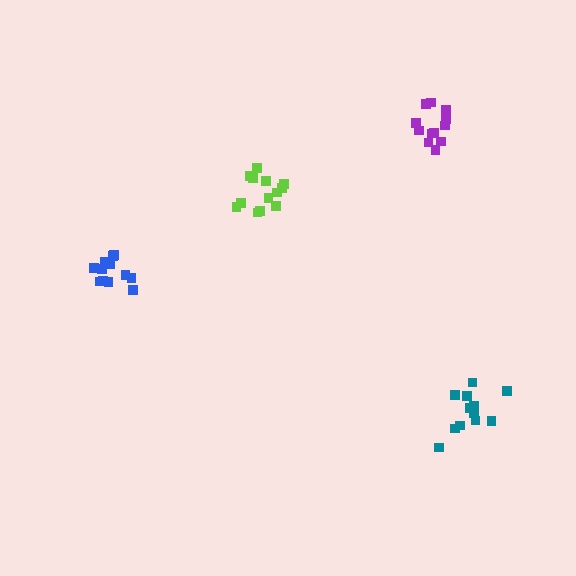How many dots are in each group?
Group 1: 13 dots, Group 2: 12 dots, Group 3: 12 dots, Group 4: 13 dots (50 total).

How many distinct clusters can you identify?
There are 4 distinct clusters.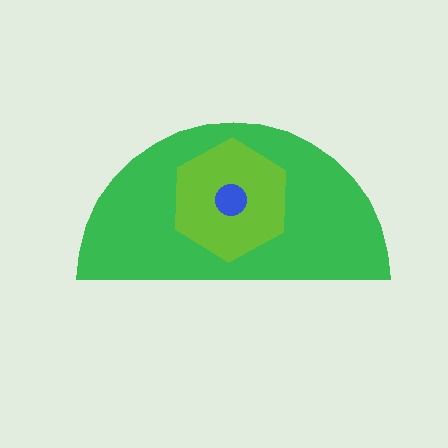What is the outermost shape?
The green semicircle.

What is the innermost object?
The blue circle.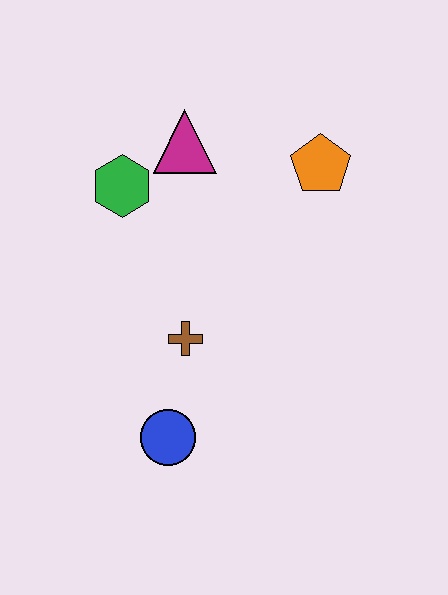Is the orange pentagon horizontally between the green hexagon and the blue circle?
No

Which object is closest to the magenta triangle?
The green hexagon is closest to the magenta triangle.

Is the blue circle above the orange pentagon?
No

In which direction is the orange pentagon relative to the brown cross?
The orange pentagon is above the brown cross.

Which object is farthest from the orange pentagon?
The blue circle is farthest from the orange pentagon.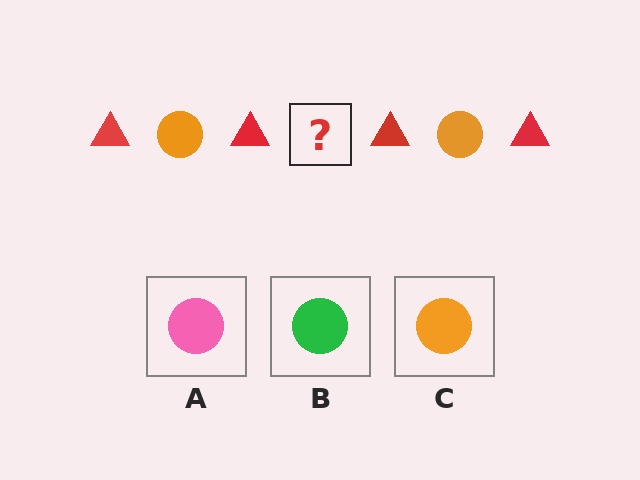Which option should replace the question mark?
Option C.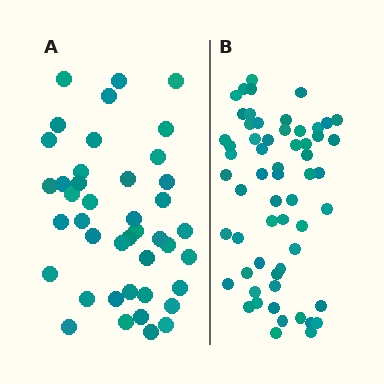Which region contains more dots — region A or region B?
Region B (the right region) has more dots.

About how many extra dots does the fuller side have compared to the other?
Region B has approximately 15 more dots than region A.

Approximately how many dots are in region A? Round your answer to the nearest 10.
About 40 dots. (The exact count is 42, which rounds to 40.)